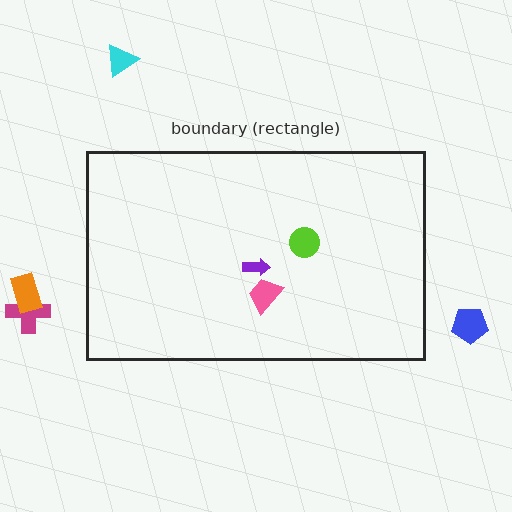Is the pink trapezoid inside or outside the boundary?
Inside.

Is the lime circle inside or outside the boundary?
Inside.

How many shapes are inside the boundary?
3 inside, 4 outside.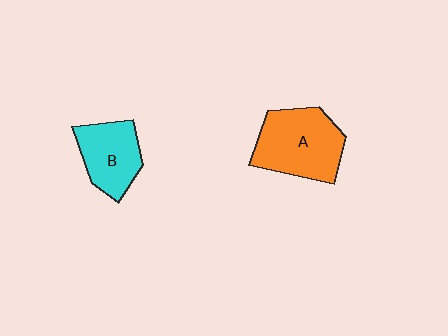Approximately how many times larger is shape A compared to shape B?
Approximately 1.4 times.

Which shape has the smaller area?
Shape B (cyan).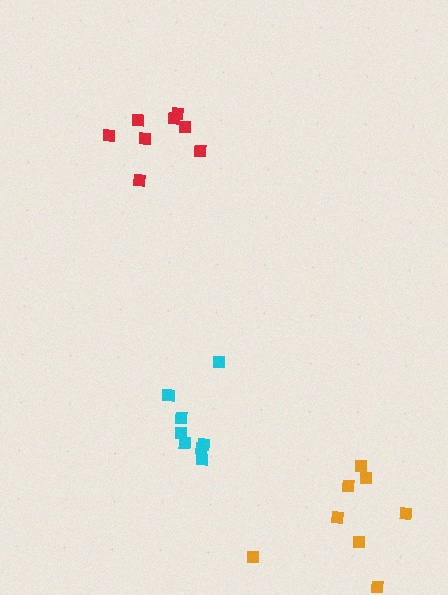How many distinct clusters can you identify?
There are 3 distinct clusters.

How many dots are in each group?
Group 1: 8 dots, Group 2: 8 dots, Group 3: 8 dots (24 total).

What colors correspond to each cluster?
The clusters are colored: red, orange, cyan.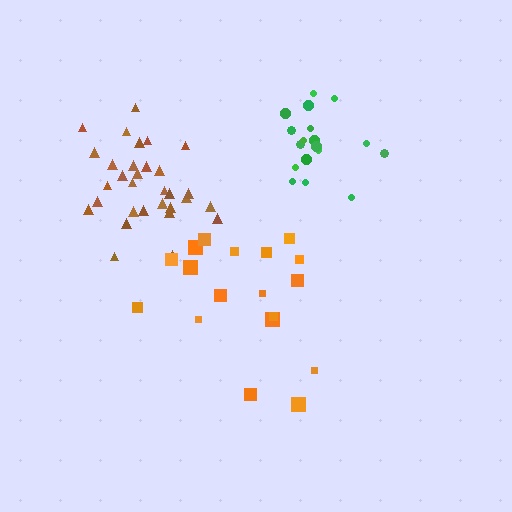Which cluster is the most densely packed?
Green.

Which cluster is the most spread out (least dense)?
Orange.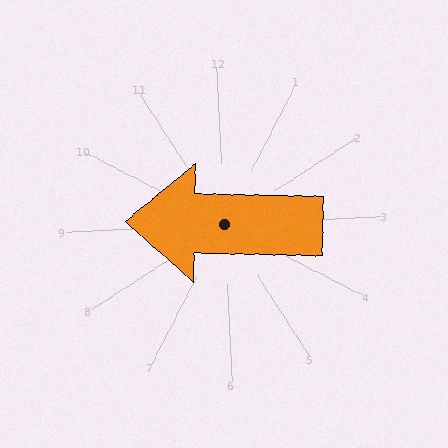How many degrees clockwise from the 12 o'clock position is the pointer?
Approximately 274 degrees.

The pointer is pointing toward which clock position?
Roughly 9 o'clock.